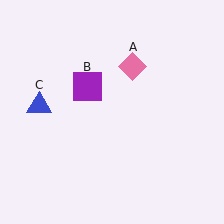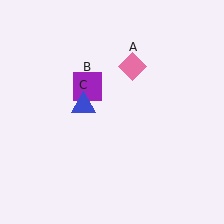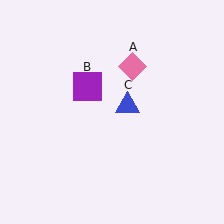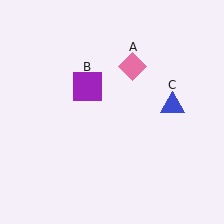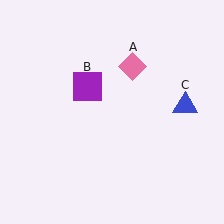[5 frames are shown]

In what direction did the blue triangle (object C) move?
The blue triangle (object C) moved right.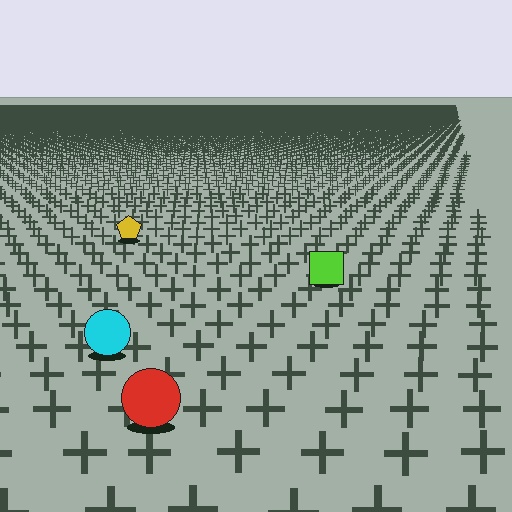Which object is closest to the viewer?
The red circle is closest. The texture marks near it are larger and more spread out.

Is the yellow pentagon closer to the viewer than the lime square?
No. The lime square is closer — you can tell from the texture gradient: the ground texture is coarser near it.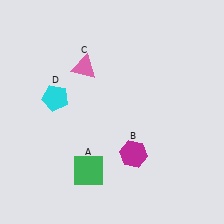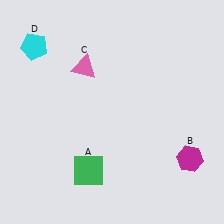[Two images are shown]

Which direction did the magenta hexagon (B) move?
The magenta hexagon (B) moved right.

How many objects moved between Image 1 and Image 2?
2 objects moved between the two images.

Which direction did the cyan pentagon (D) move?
The cyan pentagon (D) moved up.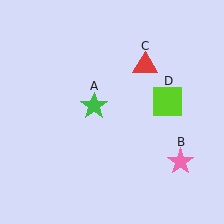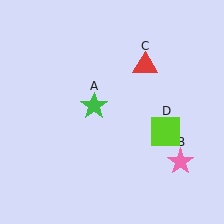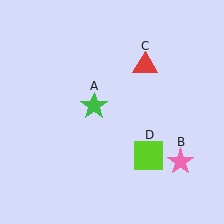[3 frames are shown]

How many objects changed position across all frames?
1 object changed position: lime square (object D).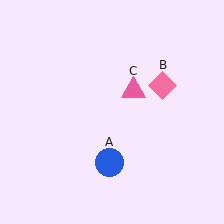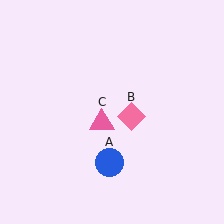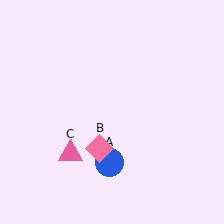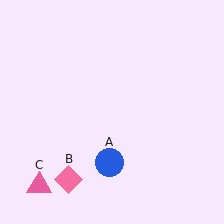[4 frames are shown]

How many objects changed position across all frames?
2 objects changed position: pink diamond (object B), pink triangle (object C).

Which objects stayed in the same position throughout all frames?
Blue circle (object A) remained stationary.